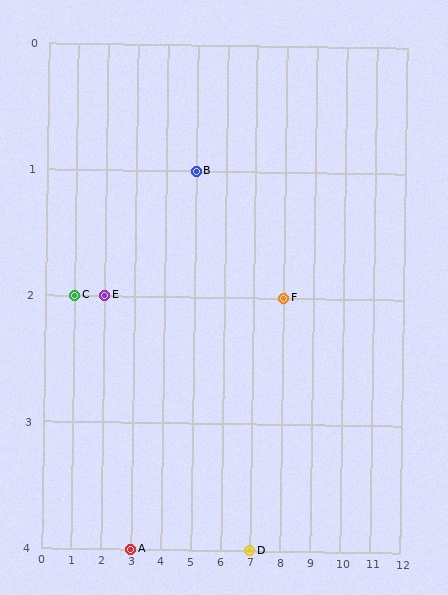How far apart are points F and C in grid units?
Points F and C are 7 columns apart.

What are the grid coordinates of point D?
Point D is at grid coordinates (7, 4).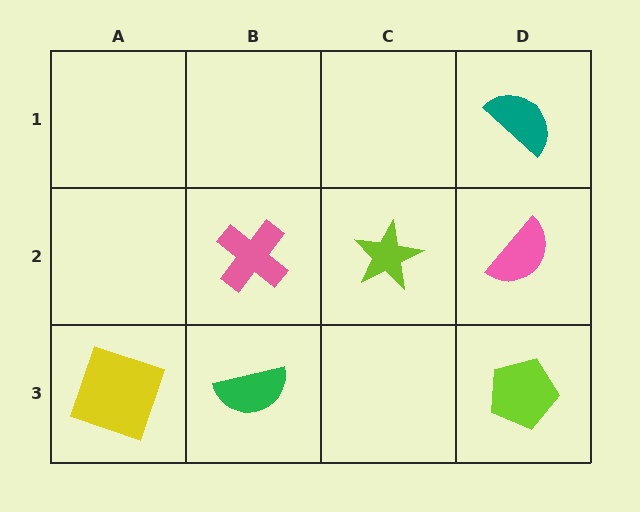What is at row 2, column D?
A pink semicircle.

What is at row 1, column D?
A teal semicircle.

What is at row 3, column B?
A green semicircle.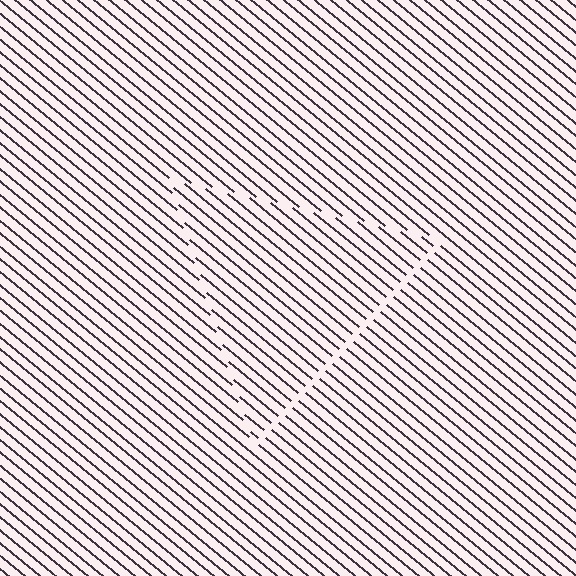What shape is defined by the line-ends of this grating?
An illusory triangle. The interior of the shape contains the same grating, shifted by half a period — the contour is defined by the phase discontinuity where line-ends from the inner and outer gratings abut.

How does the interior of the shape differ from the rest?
The interior of the shape contains the same grating, shifted by half a period — the contour is defined by the phase discontinuity where line-ends from the inner and outer gratings abut.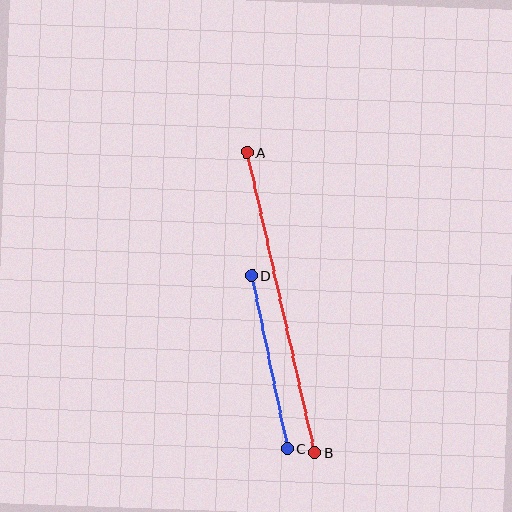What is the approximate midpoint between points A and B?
The midpoint is at approximately (281, 302) pixels.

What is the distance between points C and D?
The distance is approximately 177 pixels.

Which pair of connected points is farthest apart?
Points A and B are farthest apart.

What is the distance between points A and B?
The distance is approximately 308 pixels.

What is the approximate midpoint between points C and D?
The midpoint is at approximately (269, 362) pixels.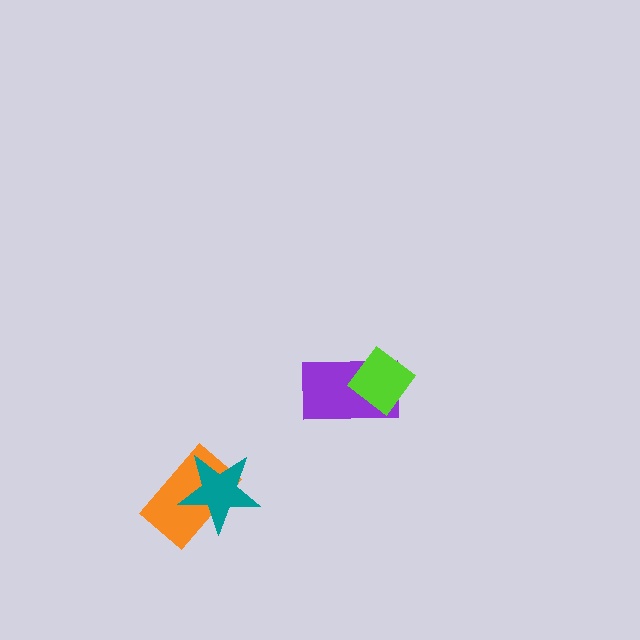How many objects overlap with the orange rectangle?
1 object overlaps with the orange rectangle.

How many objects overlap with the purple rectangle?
1 object overlaps with the purple rectangle.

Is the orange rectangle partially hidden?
Yes, it is partially covered by another shape.